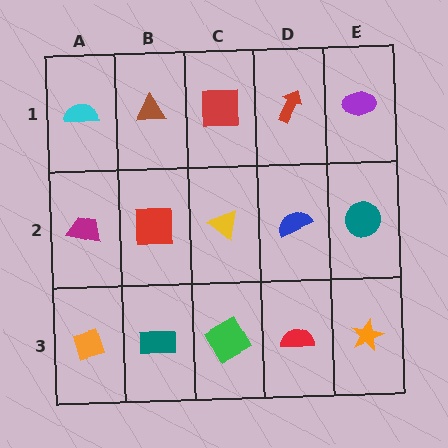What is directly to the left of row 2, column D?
A yellow triangle.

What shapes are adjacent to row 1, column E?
A teal circle (row 2, column E), a red arrow (row 1, column D).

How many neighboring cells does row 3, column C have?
3.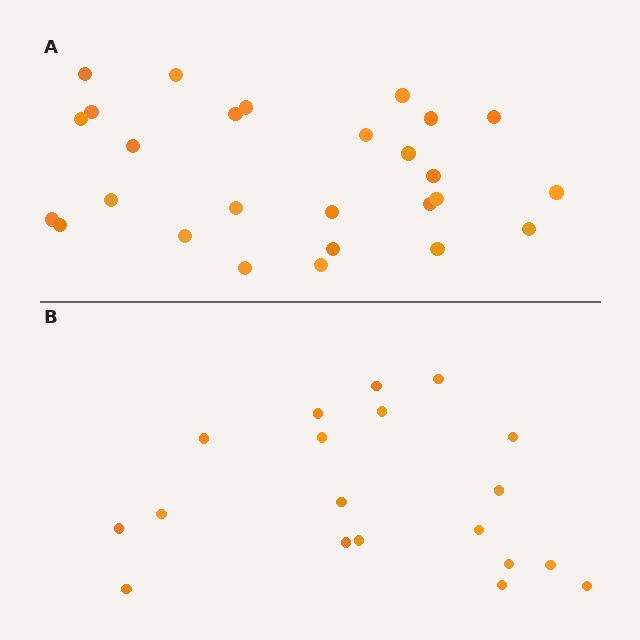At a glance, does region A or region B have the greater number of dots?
Region A (the top region) has more dots.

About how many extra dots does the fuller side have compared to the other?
Region A has roughly 8 or so more dots than region B.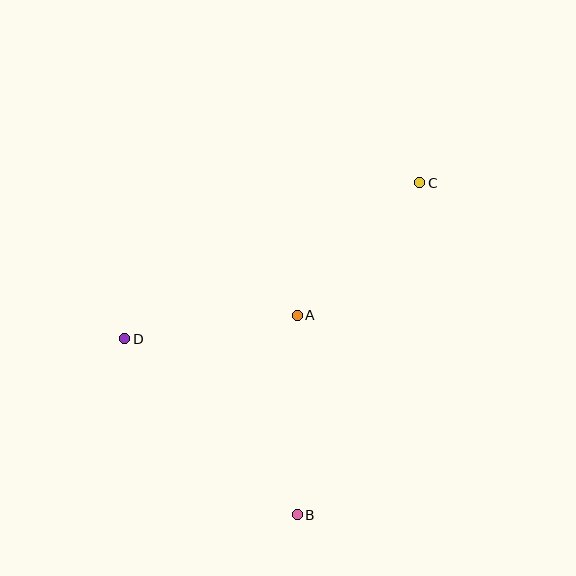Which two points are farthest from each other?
Points B and C are farthest from each other.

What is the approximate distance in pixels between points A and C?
The distance between A and C is approximately 180 pixels.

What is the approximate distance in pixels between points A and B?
The distance between A and B is approximately 199 pixels.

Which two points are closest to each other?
Points A and D are closest to each other.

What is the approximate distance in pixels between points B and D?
The distance between B and D is approximately 246 pixels.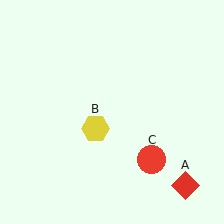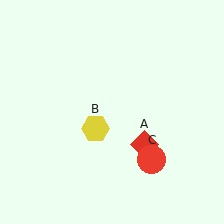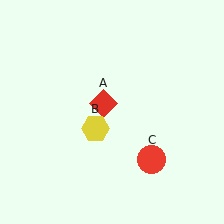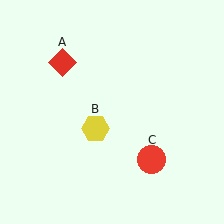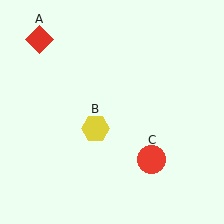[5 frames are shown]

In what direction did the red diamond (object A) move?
The red diamond (object A) moved up and to the left.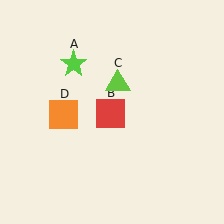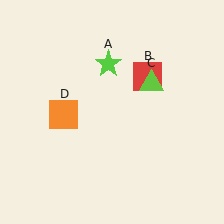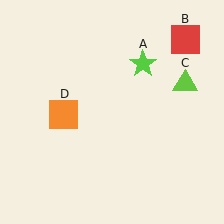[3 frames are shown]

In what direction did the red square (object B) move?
The red square (object B) moved up and to the right.